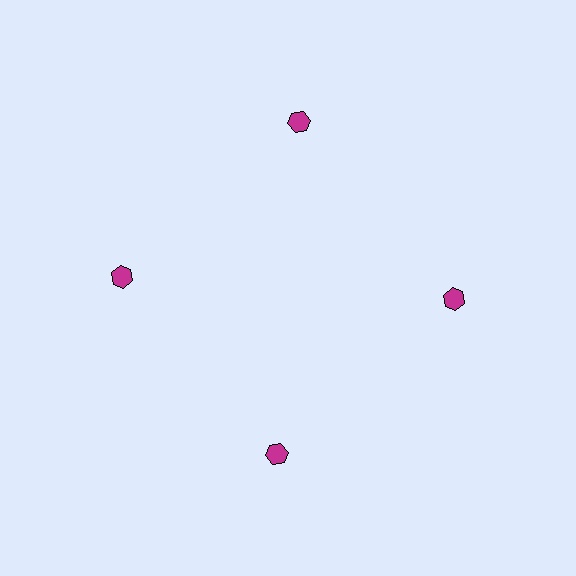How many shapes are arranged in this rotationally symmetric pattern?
There are 4 shapes, arranged in 4 groups of 1.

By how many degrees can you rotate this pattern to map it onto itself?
The pattern maps onto itself every 90 degrees of rotation.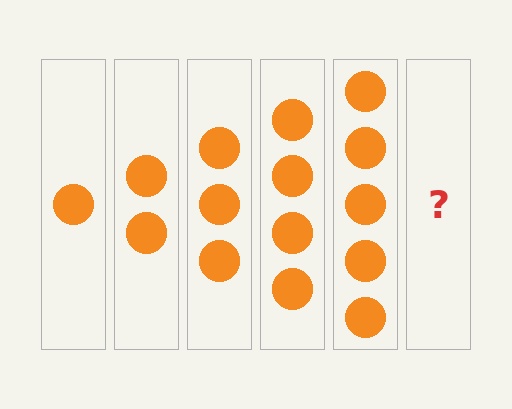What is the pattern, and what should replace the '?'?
The pattern is that each step adds one more circle. The '?' should be 6 circles.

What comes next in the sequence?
The next element should be 6 circles.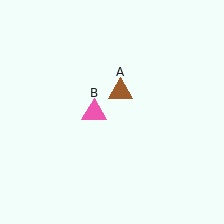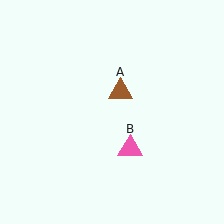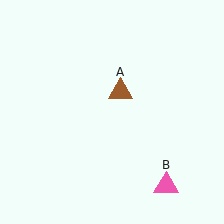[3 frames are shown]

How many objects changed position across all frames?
1 object changed position: pink triangle (object B).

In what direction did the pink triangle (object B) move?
The pink triangle (object B) moved down and to the right.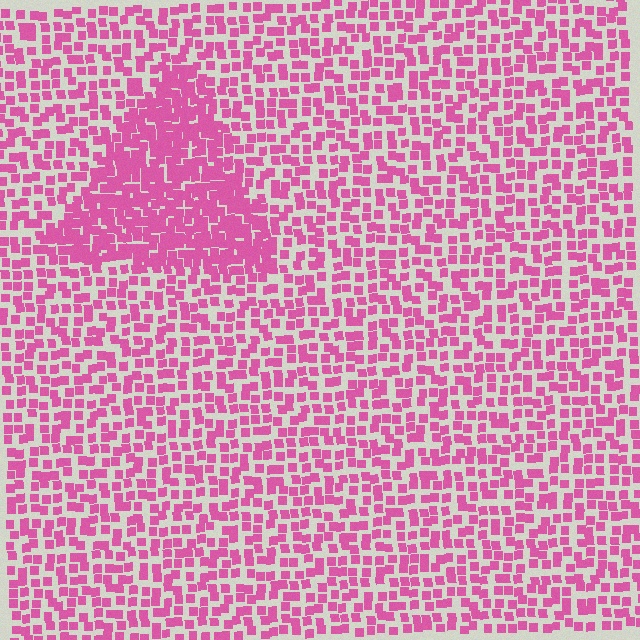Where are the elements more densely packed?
The elements are more densely packed inside the triangle boundary.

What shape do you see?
I see a triangle.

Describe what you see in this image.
The image contains small pink elements arranged at two different densities. A triangle-shaped region is visible where the elements are more densely packed than the surrounding area.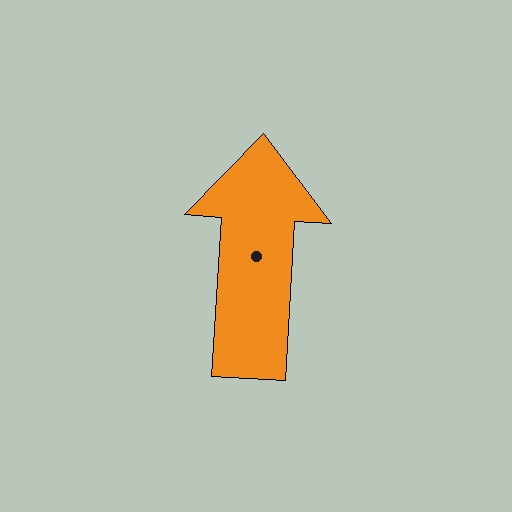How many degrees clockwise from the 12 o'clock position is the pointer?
Approximately 3 degrees.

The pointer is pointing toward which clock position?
Roughly 12 o'clock.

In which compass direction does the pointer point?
North.